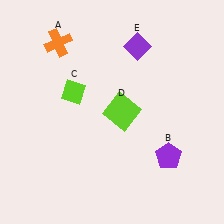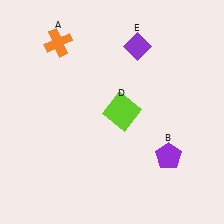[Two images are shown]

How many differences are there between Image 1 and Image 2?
There is 1 difference between the two images.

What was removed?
The lime diamond (C) was removed in Image 2.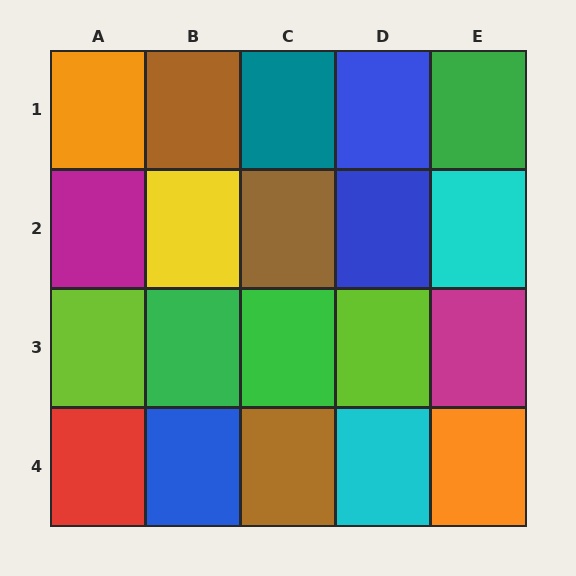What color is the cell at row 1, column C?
Teal.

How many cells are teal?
1 cell is teal.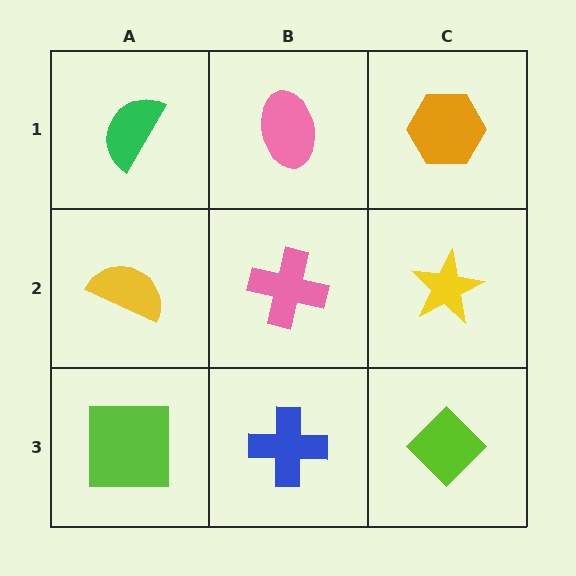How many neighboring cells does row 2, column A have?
3.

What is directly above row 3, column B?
A pink cross.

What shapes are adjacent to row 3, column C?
A yellow star (row 2, column C), a blue cross (row 3, column B).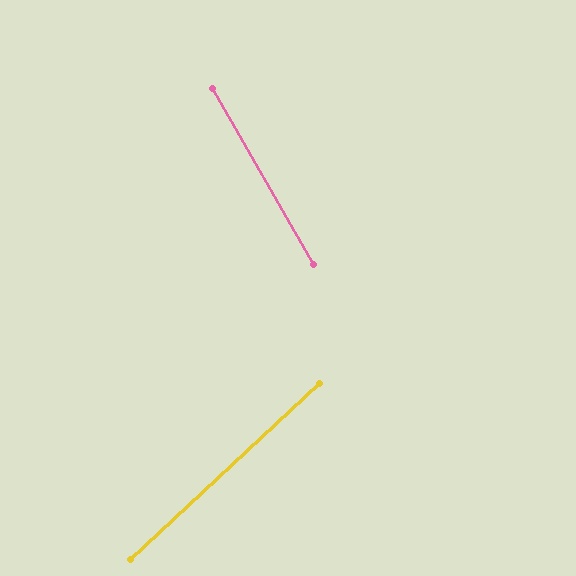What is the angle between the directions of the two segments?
Approximately 77 degrees.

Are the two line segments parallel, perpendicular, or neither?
Neither parallel nor perpendicular — they differ by about 77°.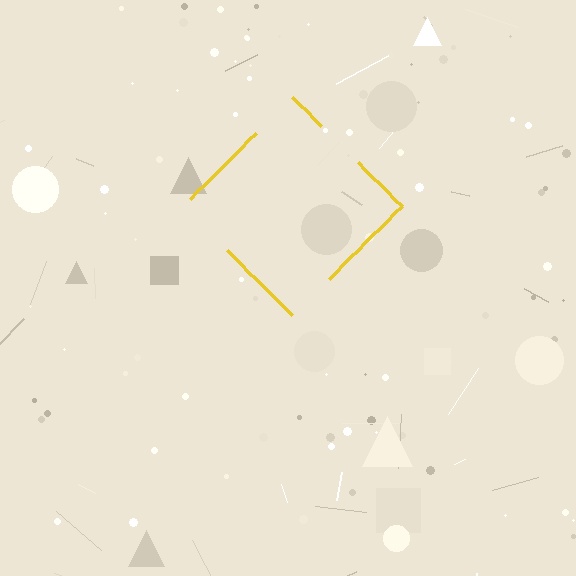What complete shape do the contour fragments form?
The contour fragments form a diamond.